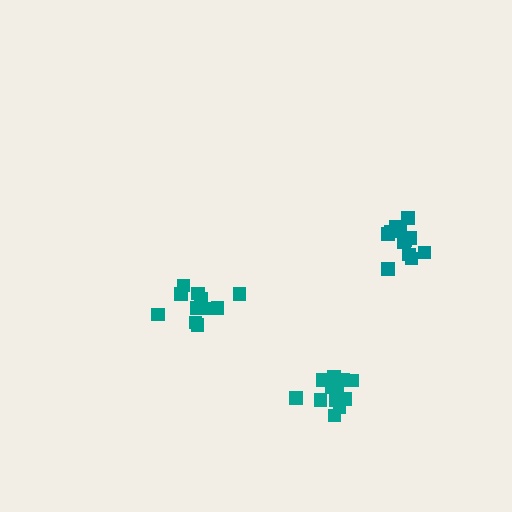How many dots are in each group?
Group 1: 12 dots, Group 2: 11 dots, Group 3: 12 dots (35 total).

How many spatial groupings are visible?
There are 3 spatial groupings.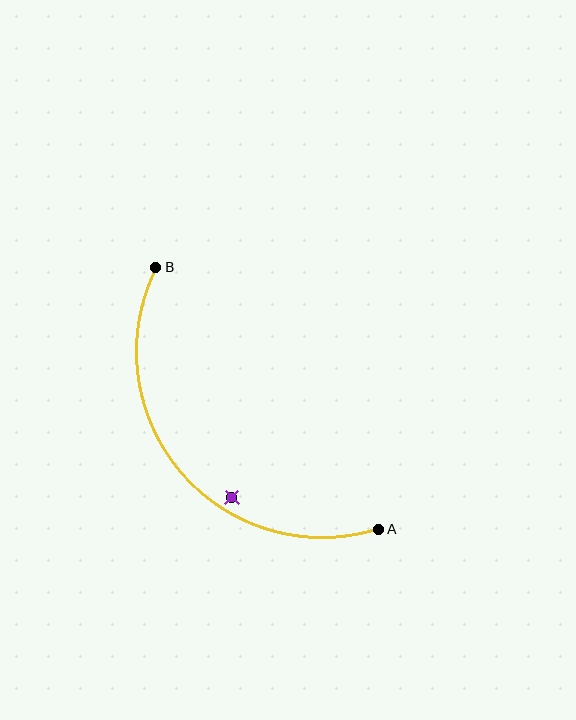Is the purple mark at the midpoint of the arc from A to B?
No — the purple mark does not lie on the arc at all. It sits slightly inside the curve.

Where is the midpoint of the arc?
The arc midpoint is the point on the curve farthest from the straight line joining A and B. It sits below and to the left of that line.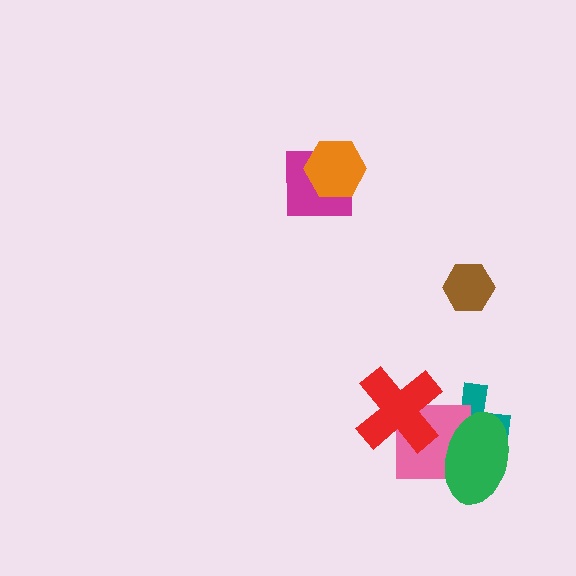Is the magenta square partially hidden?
Yes, it is partially covered by another shape.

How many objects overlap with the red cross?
2 objects overlap with the red cross.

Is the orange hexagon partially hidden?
No, no other shape covers it.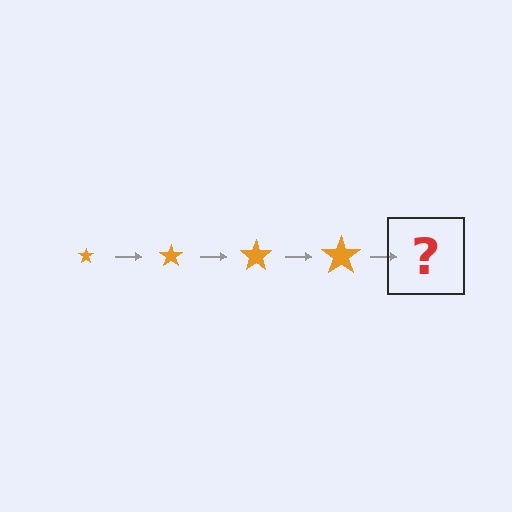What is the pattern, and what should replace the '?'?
The pattern is that the star gets progressively larger each step. The '?' should be an orange star, larger than the previous one.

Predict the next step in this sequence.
The next step is an orange star, larger than the previous one.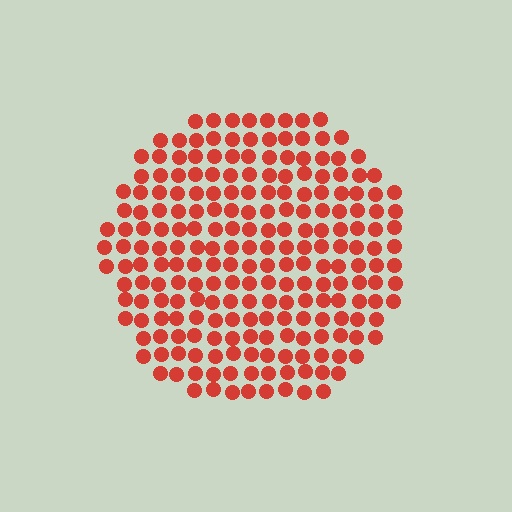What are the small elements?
The small elements are circles.